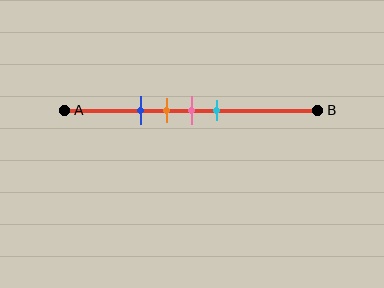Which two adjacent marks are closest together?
The orange and pink marks are the closest adjacent pair.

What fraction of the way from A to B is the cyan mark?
The cyan mark is approximately 60% (0.6) of the way from A to B.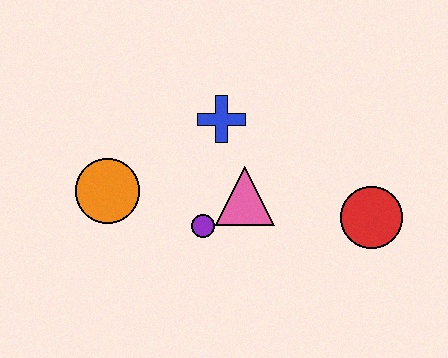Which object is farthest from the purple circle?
The red circle is farthest from the purple circle.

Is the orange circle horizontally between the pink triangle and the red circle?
No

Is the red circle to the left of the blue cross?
No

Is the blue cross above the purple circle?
Yes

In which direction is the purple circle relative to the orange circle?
The purple circle is to the right of the orange circle.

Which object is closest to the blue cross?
The pink triangle is closest to the blue cross.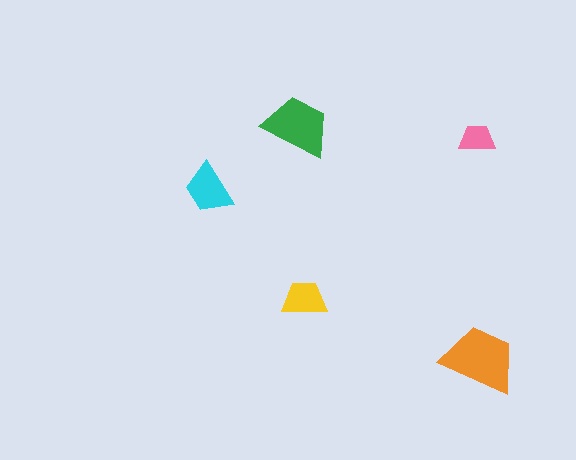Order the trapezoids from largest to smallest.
the orange one, the green one, the cyan one, the yellow one, the pink one.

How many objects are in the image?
There are 5 objects in the image.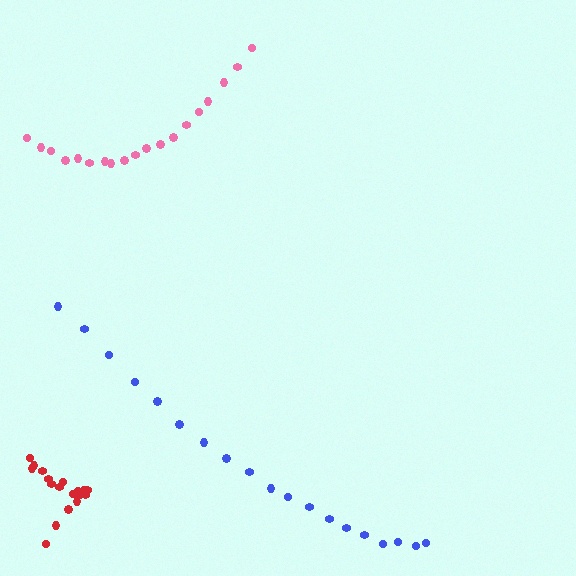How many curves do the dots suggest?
There are 3 distinct paths.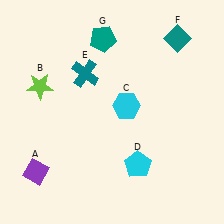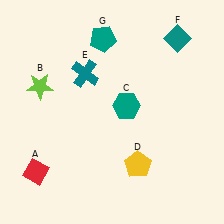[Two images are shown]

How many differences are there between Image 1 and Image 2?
There are 3 differences between the two images.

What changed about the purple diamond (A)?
In Image 1, A is purple. In Image 2, it changed to red.